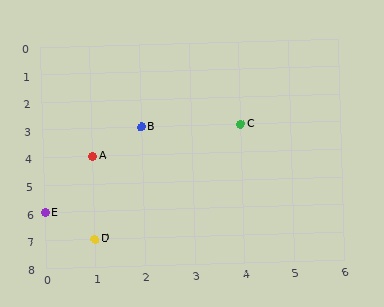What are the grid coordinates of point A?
Point A is at grid coordinates (1, 4).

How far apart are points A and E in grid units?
Points A and E are 1 column and 2 rows apart (about 2.2 grid units diagonally).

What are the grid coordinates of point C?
Point C is at grid coordinates (4, 3).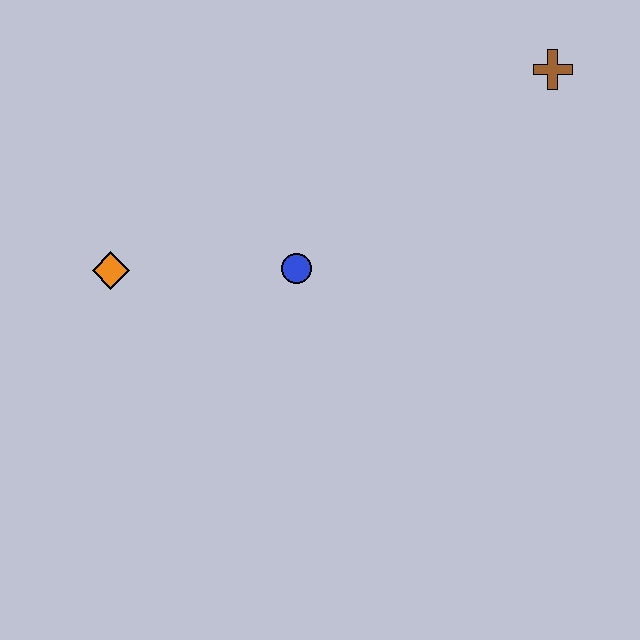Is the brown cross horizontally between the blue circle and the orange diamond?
No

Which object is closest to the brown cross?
The blue circle is closest to the brown cross.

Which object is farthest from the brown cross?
The orange diamond is farthest from the brown cross.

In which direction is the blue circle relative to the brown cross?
The blue circle is to the left of the brown cross.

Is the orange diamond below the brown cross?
Yes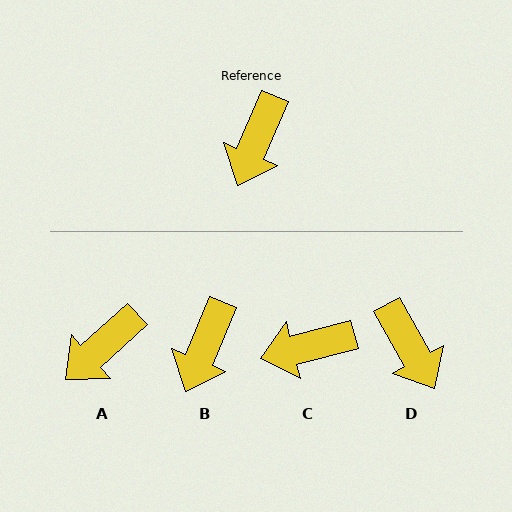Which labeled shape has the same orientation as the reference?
B.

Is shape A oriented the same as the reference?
No, it is off by about 25 degrees.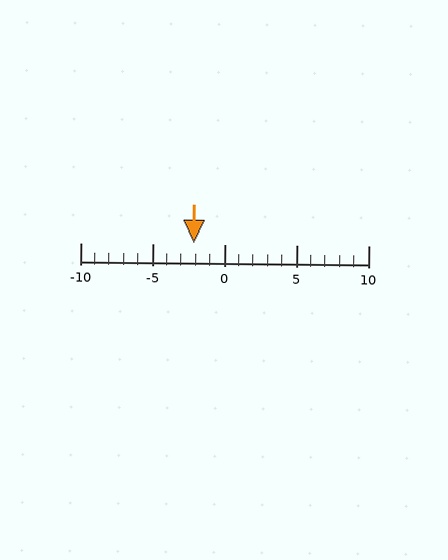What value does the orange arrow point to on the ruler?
The orange arrow points to approximately -2.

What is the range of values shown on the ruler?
The ruler shows values from -10 to 10.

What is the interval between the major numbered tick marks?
The major tick marks are spaced 5 units apart.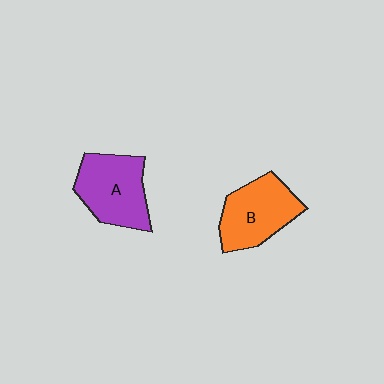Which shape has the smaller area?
Shape B (orange).